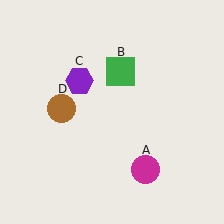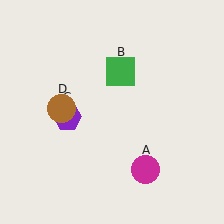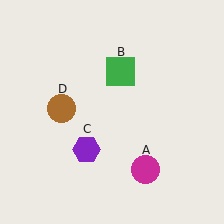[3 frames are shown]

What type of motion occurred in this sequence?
The purple hexagon (object C) rotated counterclockwise around the center of the scene.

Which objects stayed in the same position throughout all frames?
Magenta circle (object A) and green square (object B) and brown circle (object D) remained stationary.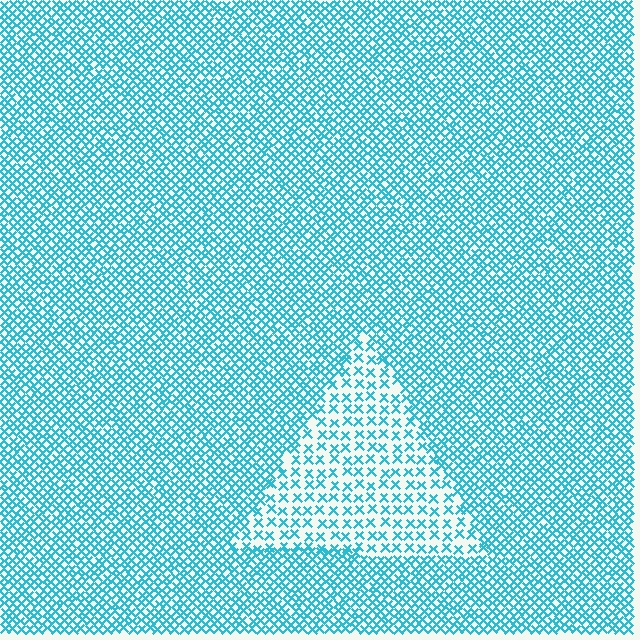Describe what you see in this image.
The image contains small cyan elements arranged at two different densities. A triangle-shaped region is visible where the elements are less densely packed than the surrounding area.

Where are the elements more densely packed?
The elements are more densely packed outside the triangle boundary.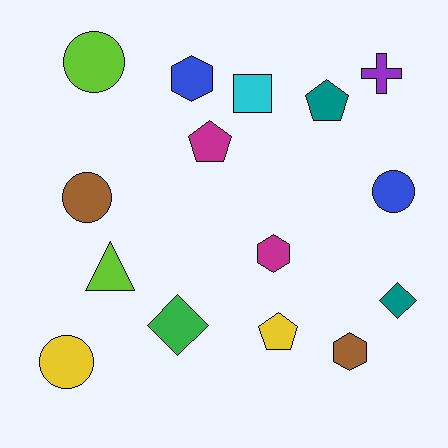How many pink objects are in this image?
There are no pink objects.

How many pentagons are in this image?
There are 3 pentagons.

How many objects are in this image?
There are 15 objects.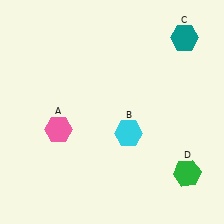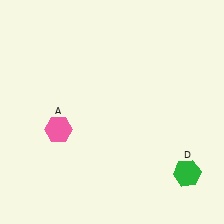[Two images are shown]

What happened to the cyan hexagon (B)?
The cyan hexagon (B) was removed in Image 2. It was in the bottom-right area of Image 1.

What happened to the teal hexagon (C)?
The teal hexagon (C) was removed in Image 2. It was in the top-right area of Image 1.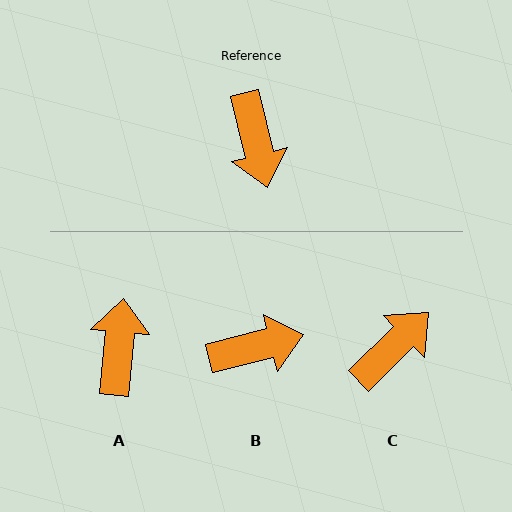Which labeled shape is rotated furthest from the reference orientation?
A, about 161 degrees away.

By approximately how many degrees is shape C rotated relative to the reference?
Approximately 121 degrees counter-clockwise.